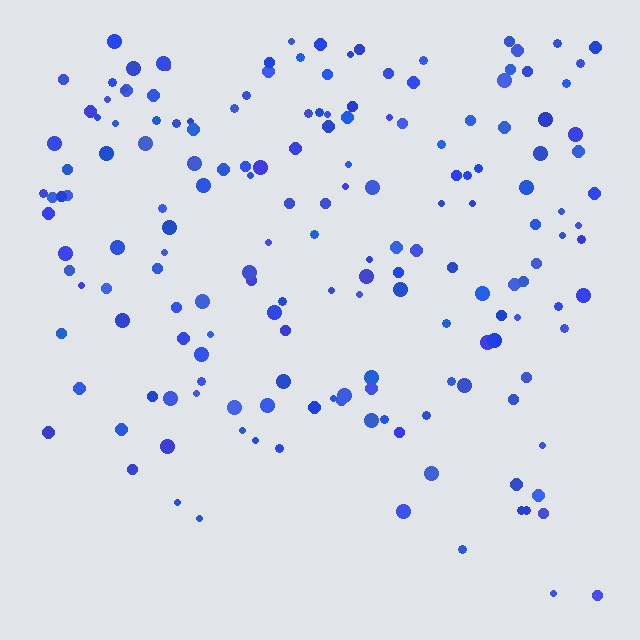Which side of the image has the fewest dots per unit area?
The bottom.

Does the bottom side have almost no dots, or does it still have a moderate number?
Still a moderate number, just noticeably fewer than the top.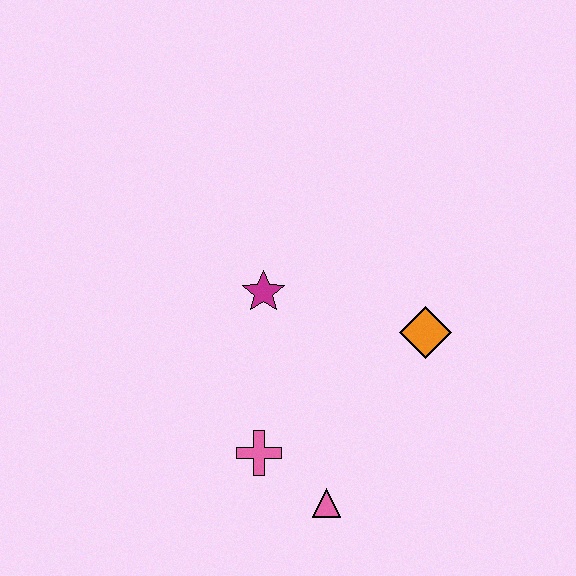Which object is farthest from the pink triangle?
The magenta star is farthest from the pink triangle.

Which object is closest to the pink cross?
The pink triangle is closest to the pink cross.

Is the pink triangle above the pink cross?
No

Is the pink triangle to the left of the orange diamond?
Yes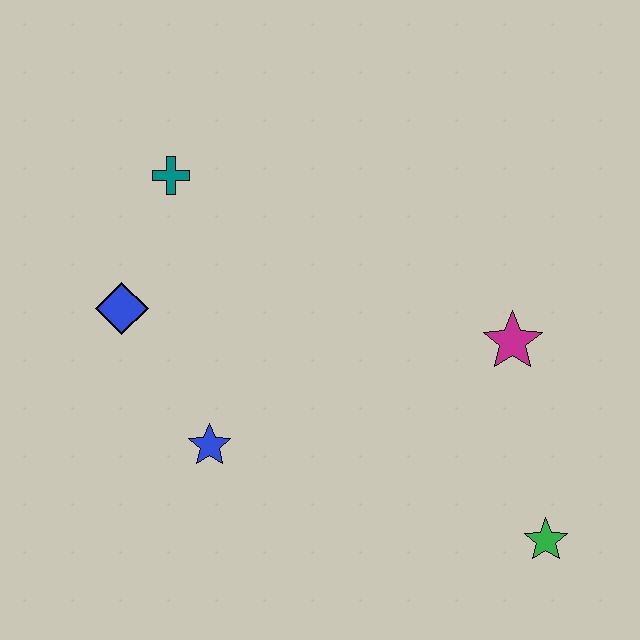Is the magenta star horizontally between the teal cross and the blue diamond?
No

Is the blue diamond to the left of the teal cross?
Yes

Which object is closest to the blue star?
The blue diamond is closest to the blue star.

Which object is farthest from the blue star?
The green star is farthest from the blue star.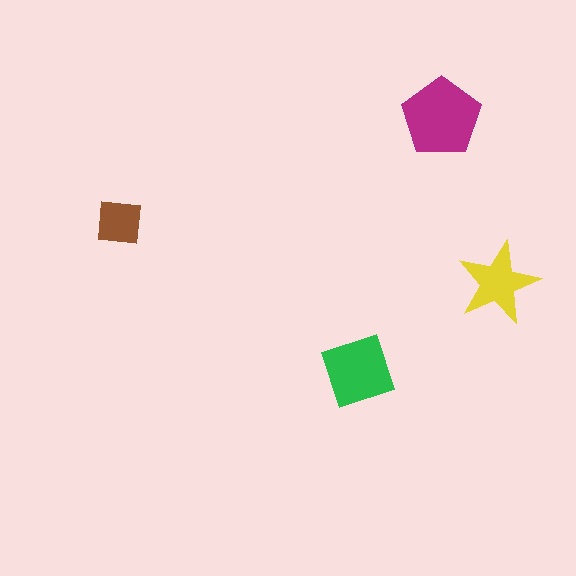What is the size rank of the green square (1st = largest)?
2nd.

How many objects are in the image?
There are 4 objects in the image.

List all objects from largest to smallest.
The magenta pentagon, the green square, the yellow star, the brown square.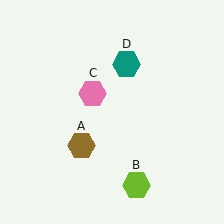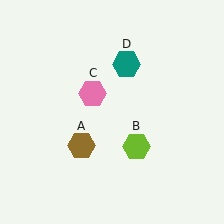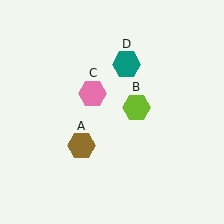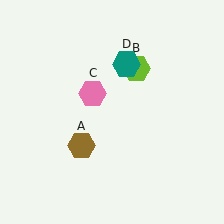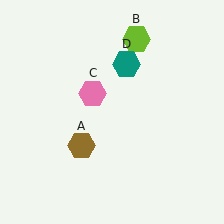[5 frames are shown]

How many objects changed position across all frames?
1 object changed position: lime hexagon (object B).